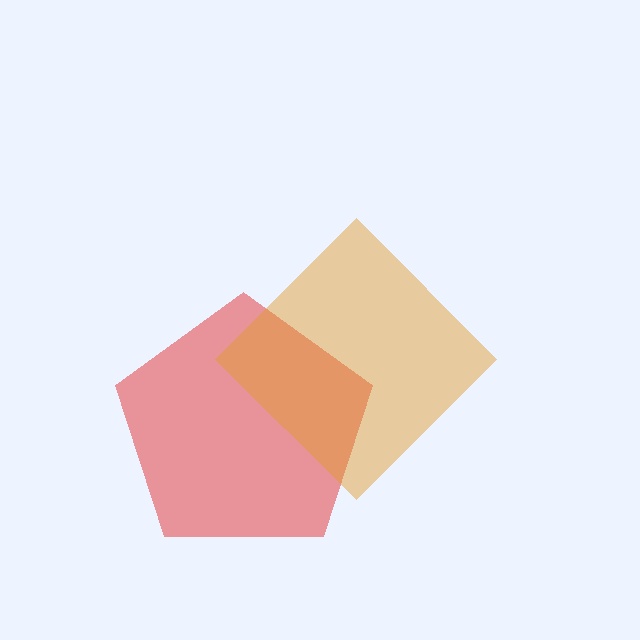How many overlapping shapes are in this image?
There are 2 overlapping shapes in the image.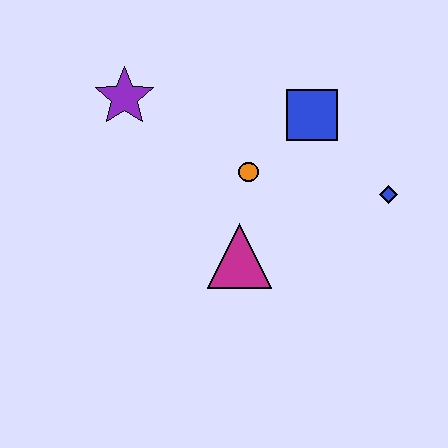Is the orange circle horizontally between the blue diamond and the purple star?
Yes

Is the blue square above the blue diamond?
Yes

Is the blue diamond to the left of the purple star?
No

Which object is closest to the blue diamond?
The blue square is closest to the blue diamond.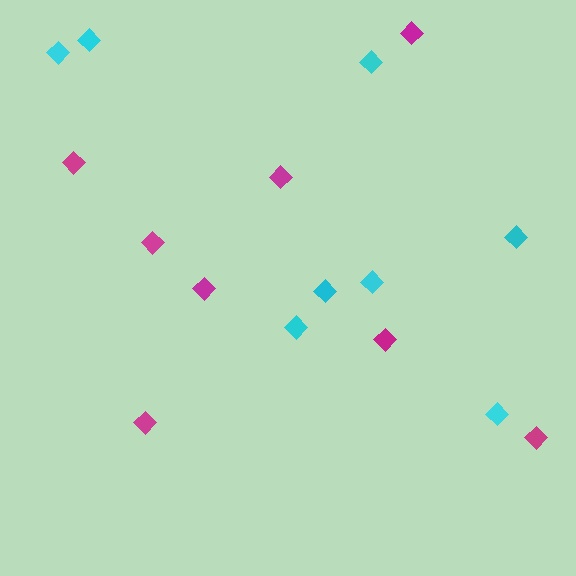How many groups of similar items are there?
There are 2 groups: one group of magenta diamonds (8) and one group of cyan diamonds (8).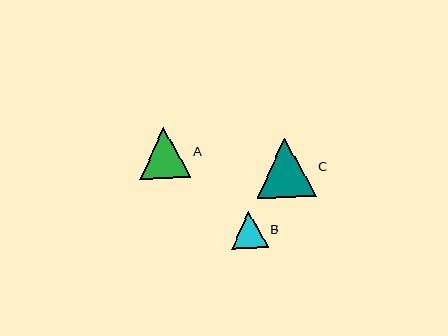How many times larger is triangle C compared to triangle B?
Triangle C is approximately 1.6 times the size of triangle B.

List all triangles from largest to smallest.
From largest to smallest: C, A, B.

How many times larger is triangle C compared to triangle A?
Triangle C is approximately 1.2 times the size of triangle A.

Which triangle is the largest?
Triangle C is the largest with a size of approximately 60 pixels.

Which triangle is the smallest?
Triangle B is the smallest with a size of approximately 37 pixels.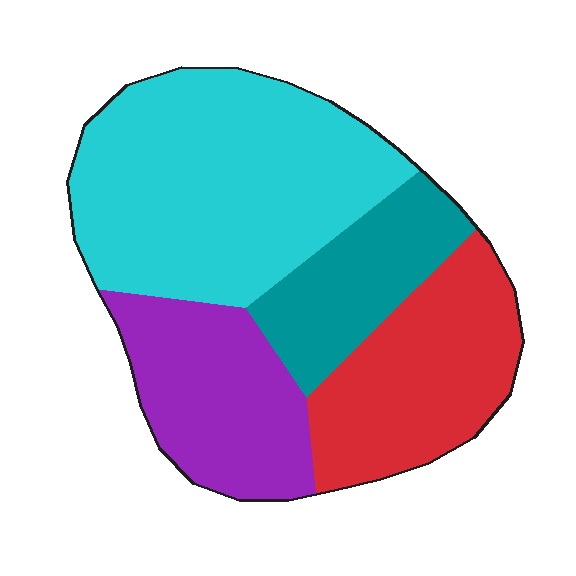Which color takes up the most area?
Cyan, at roughly 40%.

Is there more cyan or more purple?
Cyan.